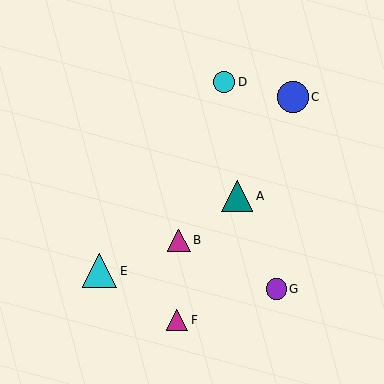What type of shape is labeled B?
Shape B is a magenta triangle.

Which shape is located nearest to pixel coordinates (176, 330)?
The magenta triangle (labeled F) at (177, 320) is nearest to that location.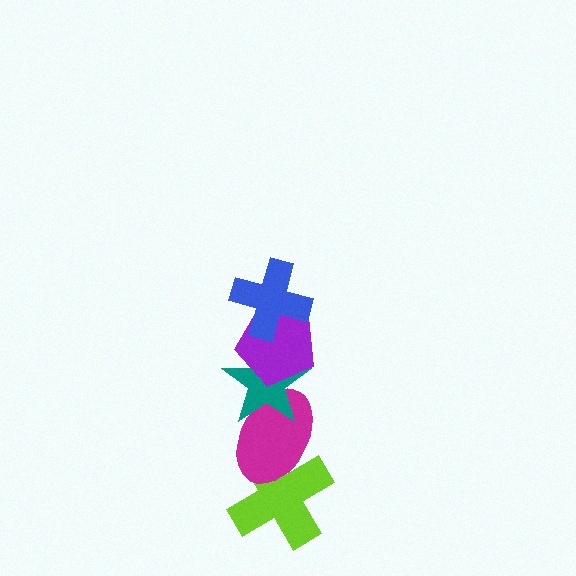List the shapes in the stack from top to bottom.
From top to bottom: the blue cross, the purple pentagon, the teal star, the magenta ellipse, the lime cross.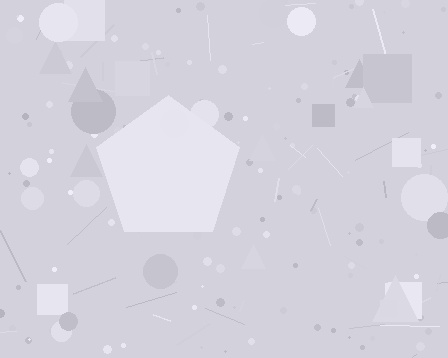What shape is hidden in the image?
A pentagon is hidden in the image.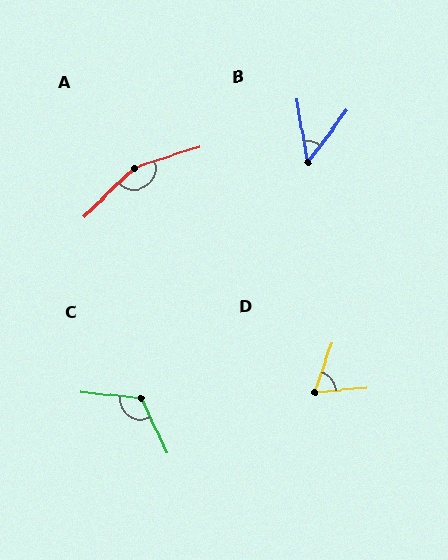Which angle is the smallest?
B, at approximately 47 degrees.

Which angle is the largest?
A, at approximately 154 degrees.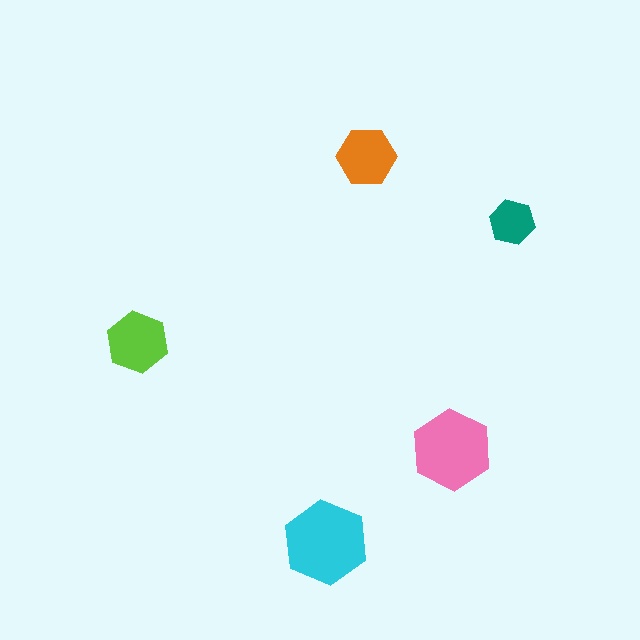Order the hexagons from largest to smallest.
the cyan one, the pink one, the lime one, the orange one, the teal one.